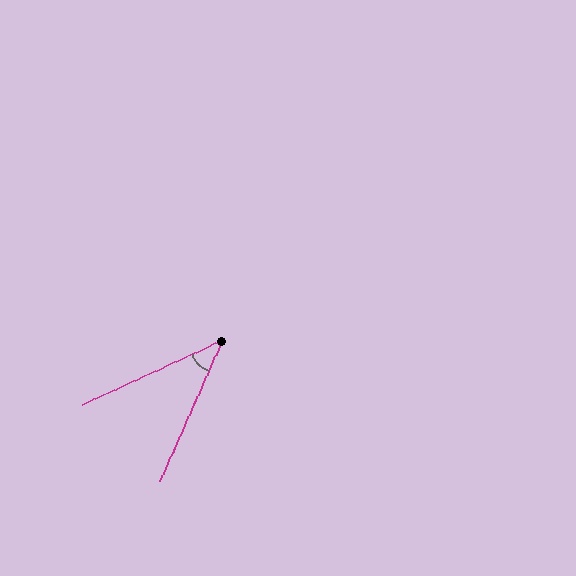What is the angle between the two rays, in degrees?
Approximately 41 degrees.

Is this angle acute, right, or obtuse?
It is acute.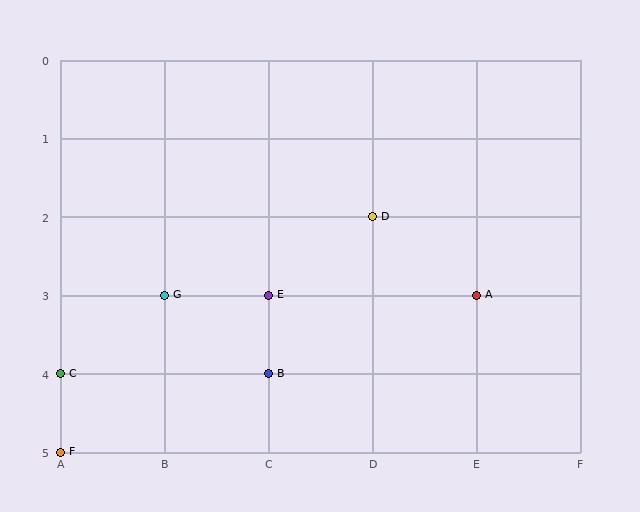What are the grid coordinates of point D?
Point D is at grid coordinates (D, 2).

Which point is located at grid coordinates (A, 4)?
Point C is at (A, 4).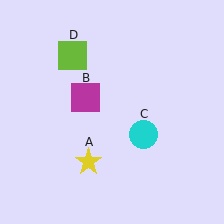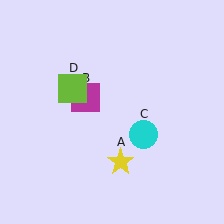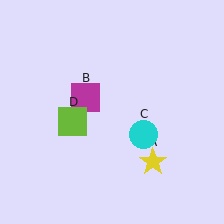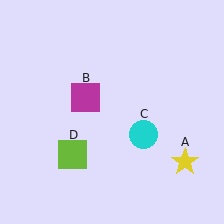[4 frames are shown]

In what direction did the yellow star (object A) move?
The yellow star (object A) moved right.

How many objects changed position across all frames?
2 objects changed position: yellow star (object A), lime square (object D).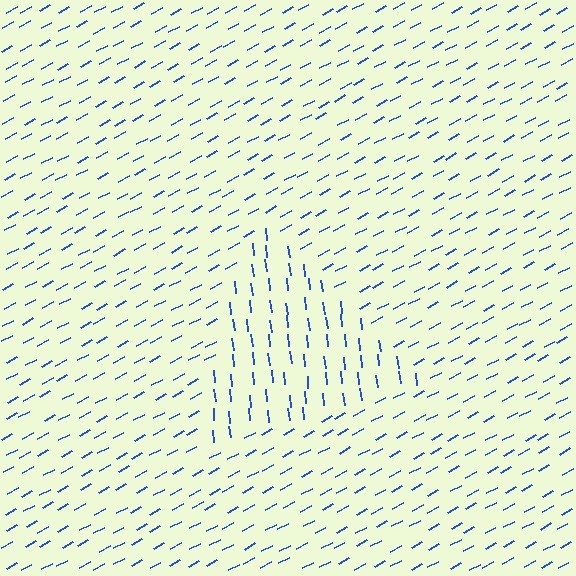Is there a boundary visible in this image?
Yes, there is a texture boundary formed by a change in line orientation.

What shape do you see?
I see a triangle.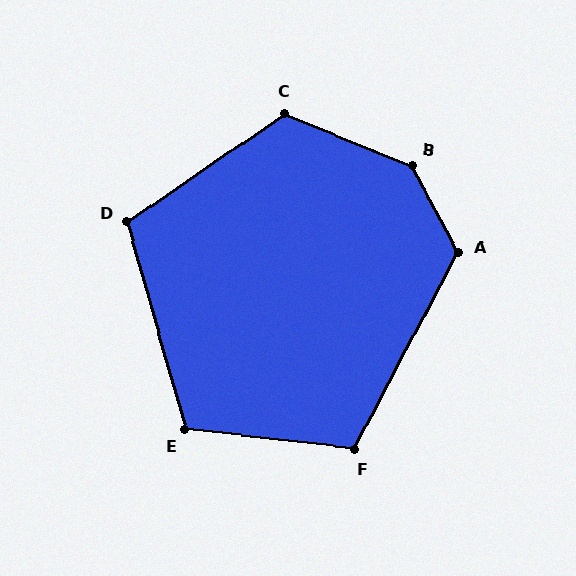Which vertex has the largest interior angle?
B, at approximately 140 degrees.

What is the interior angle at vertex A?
Approximately 124 degrees (obtuse).